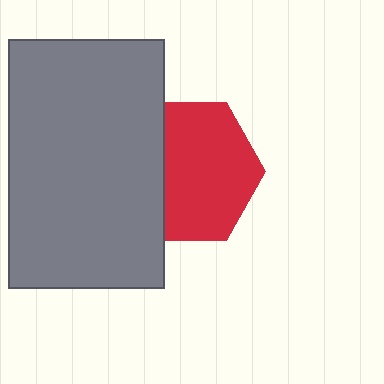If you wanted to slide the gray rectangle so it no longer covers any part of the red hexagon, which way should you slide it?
Slide it left — that is the most direct way to separate the two shapes.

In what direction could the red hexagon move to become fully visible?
The red hexagon could move right. That would shift it out from behind the gray rectangle entirely.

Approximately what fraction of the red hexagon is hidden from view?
Roughly 33% of the red hexagon is hidden behind the gray rectangle.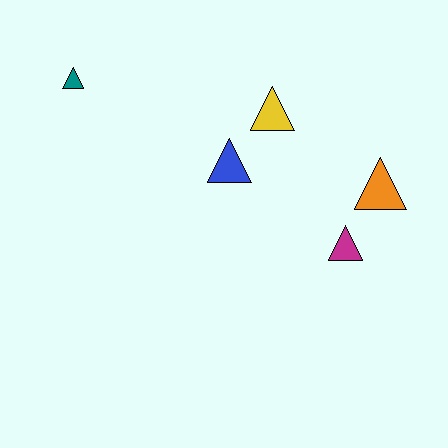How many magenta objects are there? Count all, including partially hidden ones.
There is 1 magenta object.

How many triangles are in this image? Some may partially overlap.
There are 5 triangles.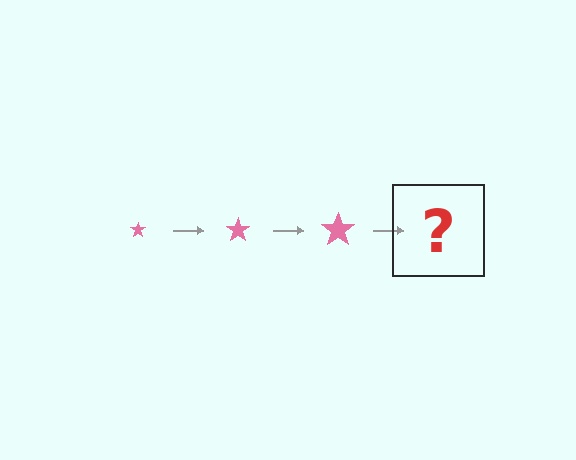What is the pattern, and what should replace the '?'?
The pattern is that the star gets progressively larger each step. The '?' should be a pink star, larger than the previous one.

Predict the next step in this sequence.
The next step is a pink star, larger than the previous one.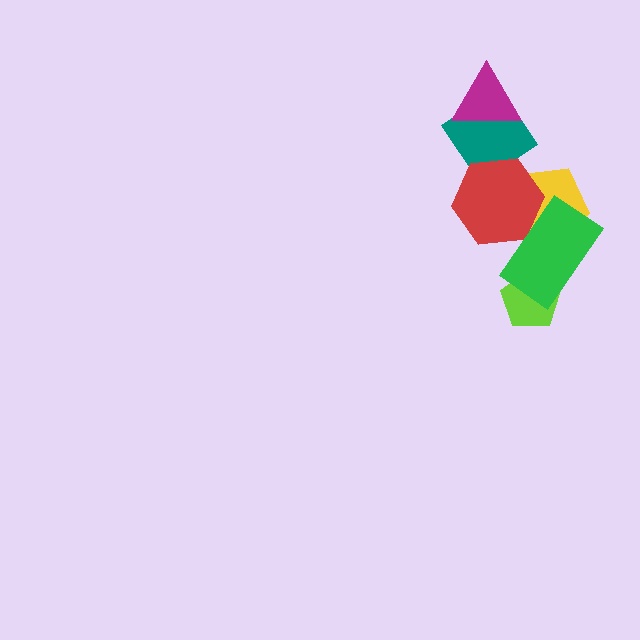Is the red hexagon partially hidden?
Yes, it is partially covered by another shape.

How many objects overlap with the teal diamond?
2 objects overlap with the teal diamond.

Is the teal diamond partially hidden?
Yes, it is partially covered by another shape.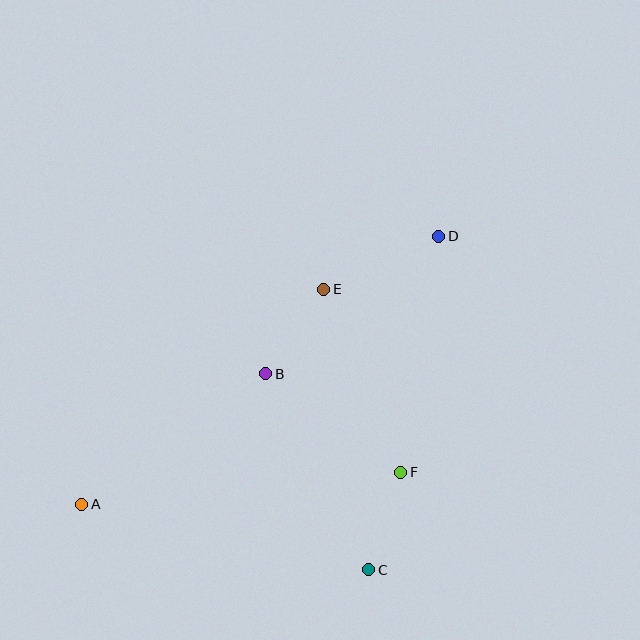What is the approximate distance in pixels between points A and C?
The distance between A and C is approximately 294 pixels.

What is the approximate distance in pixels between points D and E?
The distance between D and E is approximately 127 pixels.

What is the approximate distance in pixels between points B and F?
The distance between B and F is approximately 167 pixels.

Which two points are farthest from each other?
Points A and D are farthest from each other.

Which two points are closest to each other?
Points B and E are closest to each other.